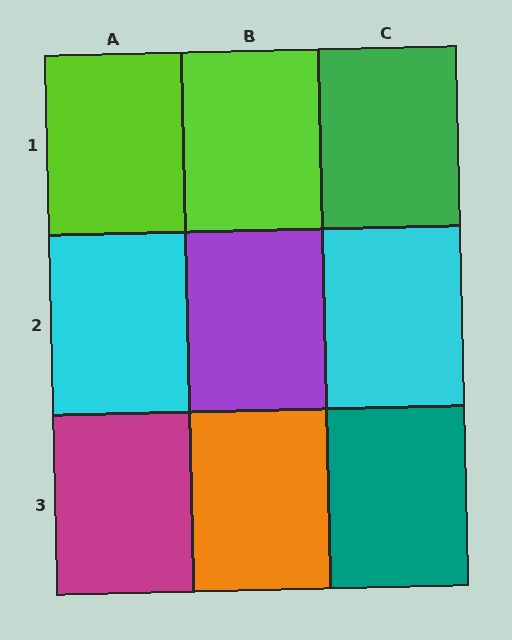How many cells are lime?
2 cells are lime.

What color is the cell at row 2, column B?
Purple.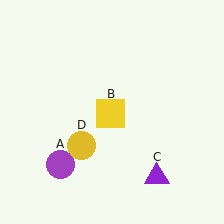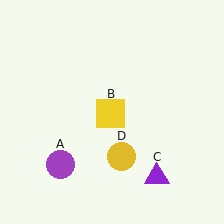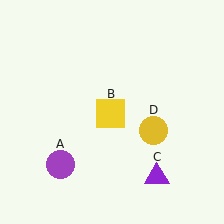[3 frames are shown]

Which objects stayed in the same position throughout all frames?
Purple circle (object A) and yellow square (object B) and purple triangle (object C) remained stationary.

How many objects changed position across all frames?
1 object changed position: yellow circle (object D).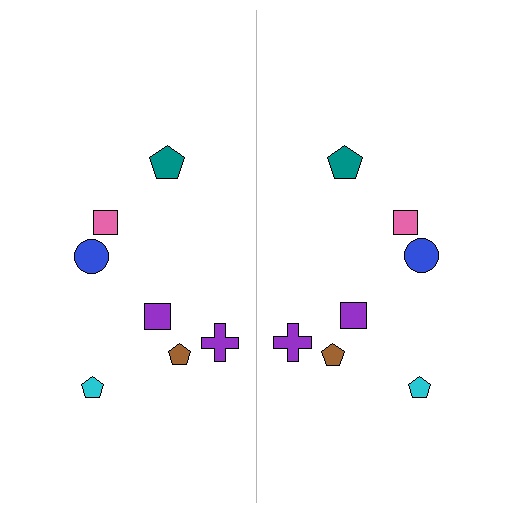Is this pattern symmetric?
Yes, this pattern has bilateral (reflection) symmetry.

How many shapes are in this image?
There are 14 shapes in this image.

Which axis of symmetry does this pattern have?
The pattern has a vertical axis of symmetry running through the center of the image.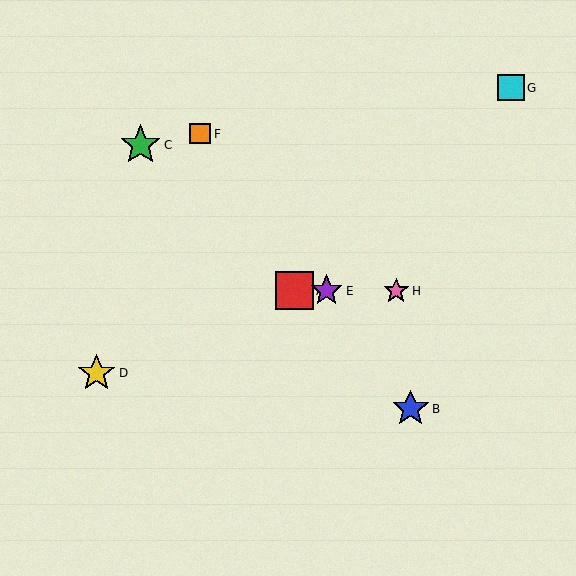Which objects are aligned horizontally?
Objects A, E, H are aligned horizontally.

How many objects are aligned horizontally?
3 objects (A, E, H) are aligned horizontally.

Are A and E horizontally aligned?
Yes, both are at y≈291.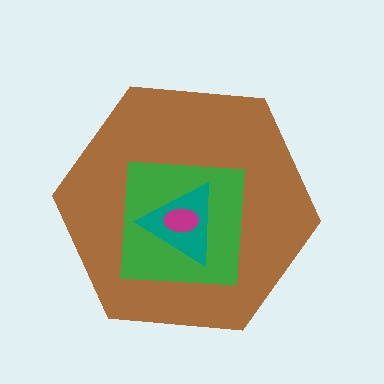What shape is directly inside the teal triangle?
The magenta ellipse.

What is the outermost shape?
The brown hexagon.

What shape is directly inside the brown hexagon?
The green square.